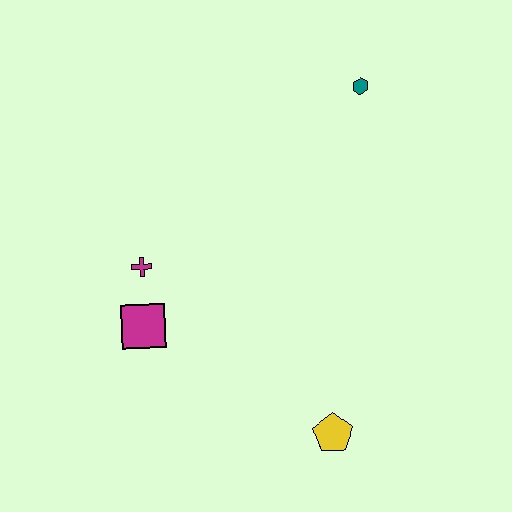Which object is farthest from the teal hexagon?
The yellow pentagon is farthest from the teal hexagon.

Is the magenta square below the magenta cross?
Yes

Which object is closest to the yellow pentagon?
The magenta square is closest to the yellow pentagon.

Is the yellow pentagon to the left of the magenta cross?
No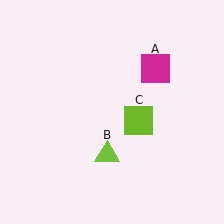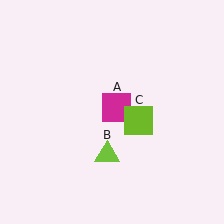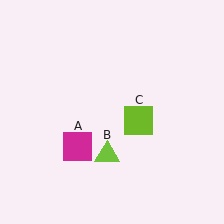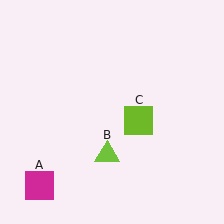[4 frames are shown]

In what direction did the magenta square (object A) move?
The magenta square (object A) moved down and to the left.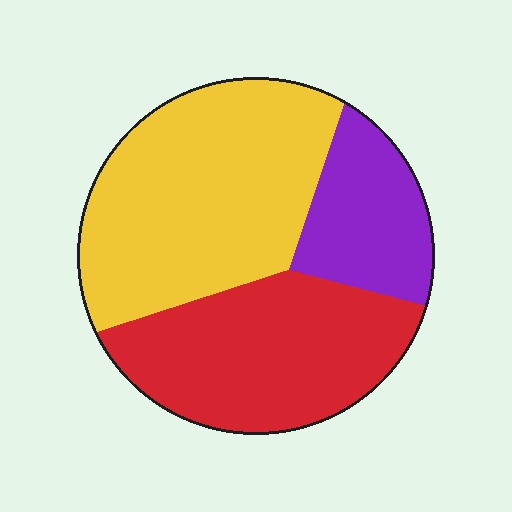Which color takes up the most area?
Yellow, at roughly 45%.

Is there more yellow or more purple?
Yellow.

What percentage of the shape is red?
Red takes up between a third and a half of the shape.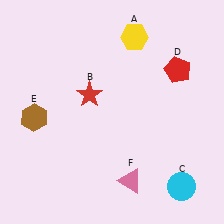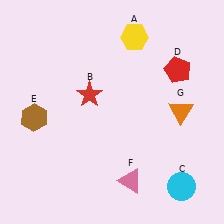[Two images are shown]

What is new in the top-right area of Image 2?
An orange triangle (G) was added in the top-right area of Image 2.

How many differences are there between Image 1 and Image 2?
There is 1 difference between the two images.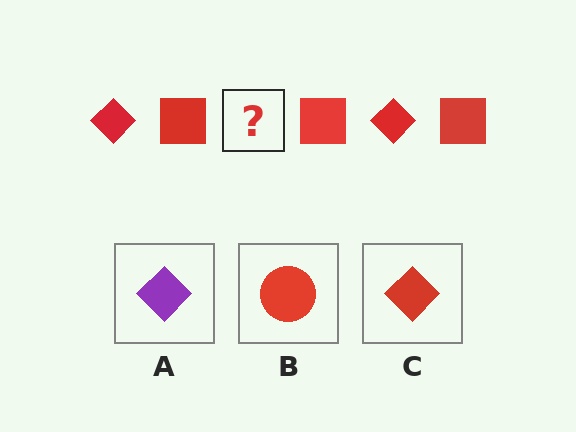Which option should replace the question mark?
Option C.